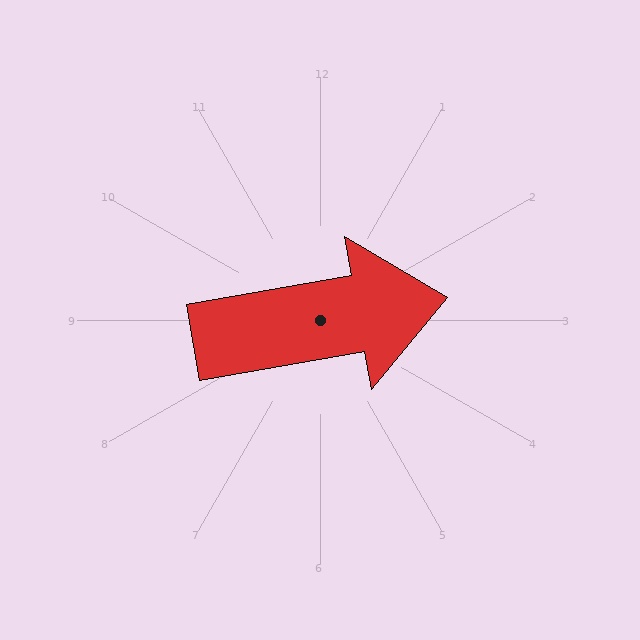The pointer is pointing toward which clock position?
Roughly 3 o'clock.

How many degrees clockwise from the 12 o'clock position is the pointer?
Approximately 80 degrees.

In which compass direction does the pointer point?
East.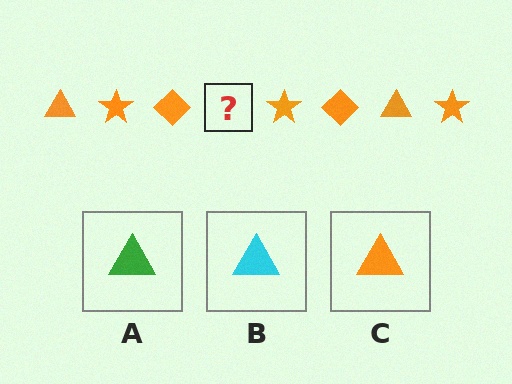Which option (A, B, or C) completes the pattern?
C.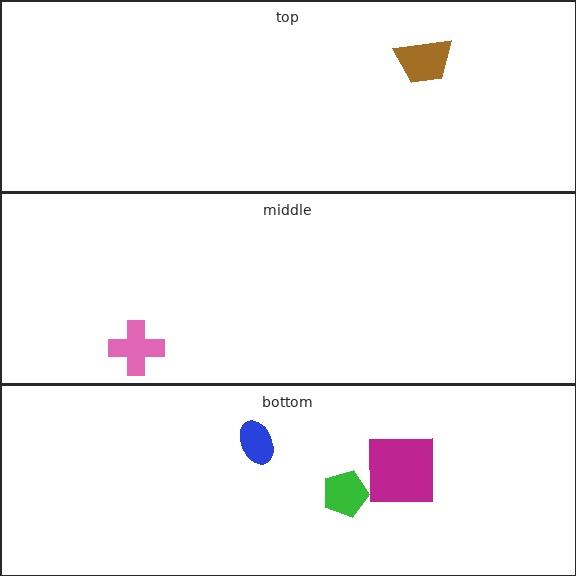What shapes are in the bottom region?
The blue ellipse, the green pentagon, the magenta square.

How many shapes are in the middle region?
1.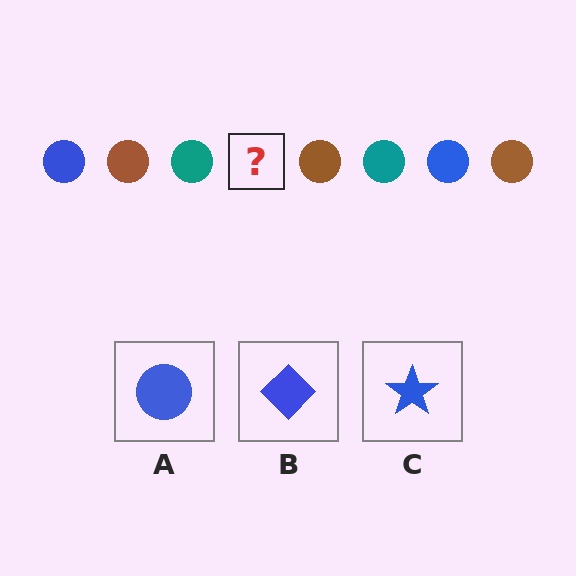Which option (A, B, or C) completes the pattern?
A.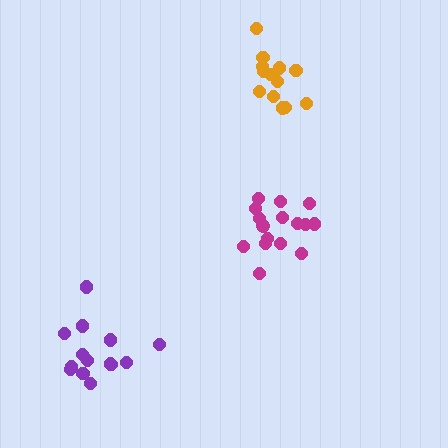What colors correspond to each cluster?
The clusters are colored: purple, orange, magenta.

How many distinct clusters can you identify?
There are 3 distinct clusters.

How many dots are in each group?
Group 1: 15 dots, Group 2: 13 dots, Group 3: 16 dots (44 total).